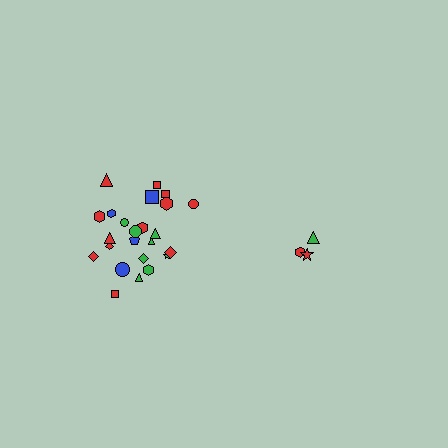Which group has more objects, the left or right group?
The left group.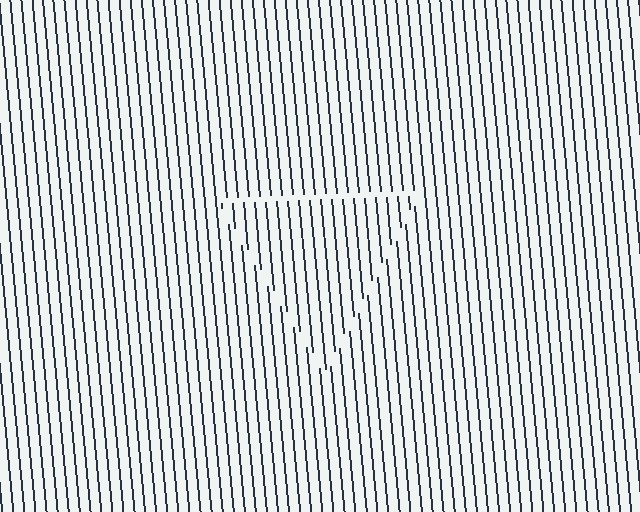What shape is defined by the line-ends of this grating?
An illusory triangle. The interior of the shape contains the same grating, shifted by half a period — the contour is defined by the phase discontinuity where line-ends from the inner and outer gratings abut.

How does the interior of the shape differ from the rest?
The interior of the shape contains the same grating, shifted by half a period — the contour is defined by the phase discontinuity where line-ends from the inner and outer gratings abut.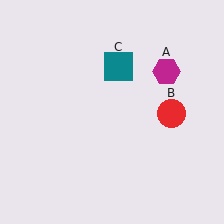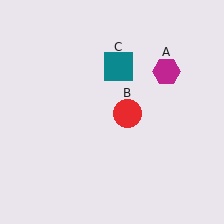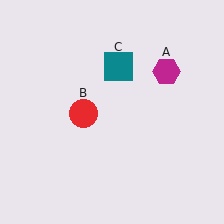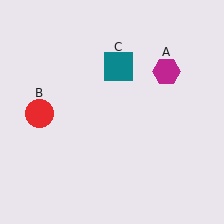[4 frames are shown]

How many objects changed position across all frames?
1 object changed position: red circle (object B).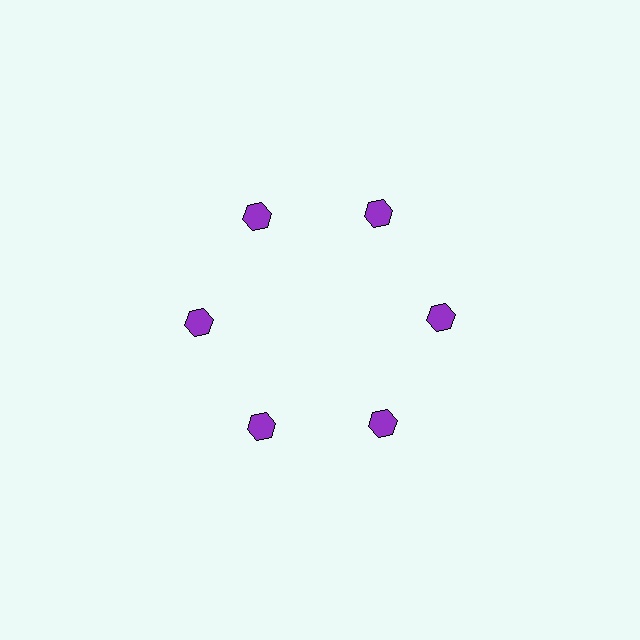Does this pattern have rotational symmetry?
Yes, this pattern has 6-fold rotational symmetry. It looks the same after rotating 60 degrees around the center.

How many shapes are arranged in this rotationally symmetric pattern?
There are 6 shapes, arranged in 6 groups of 1.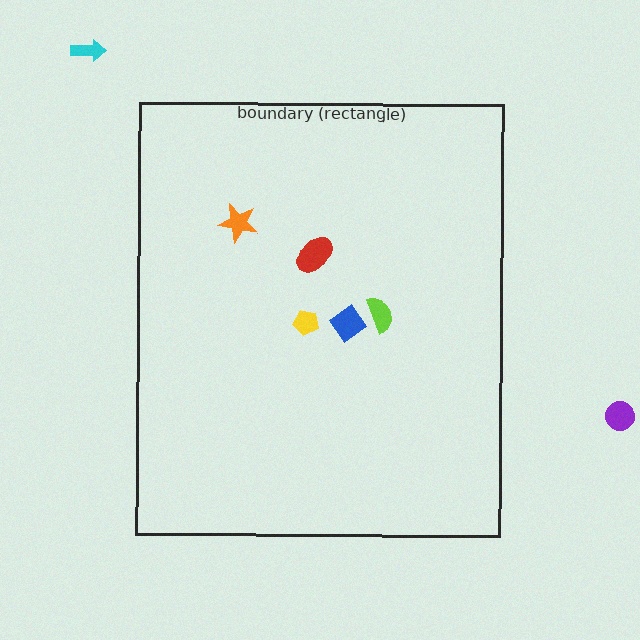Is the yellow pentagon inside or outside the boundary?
Inside.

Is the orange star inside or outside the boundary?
Inside.